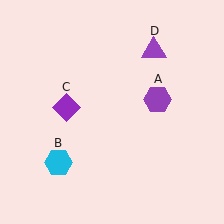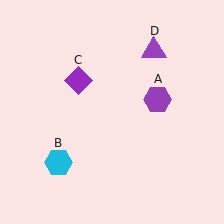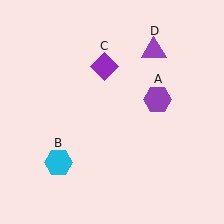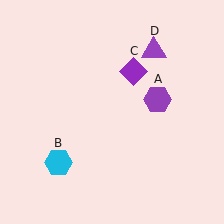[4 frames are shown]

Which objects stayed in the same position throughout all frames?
Purple hexagon (object A) and cyan hexagon (object B) and purple triangle (object D) remained stationary.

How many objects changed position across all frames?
1 object changed position: purple diamond (object C).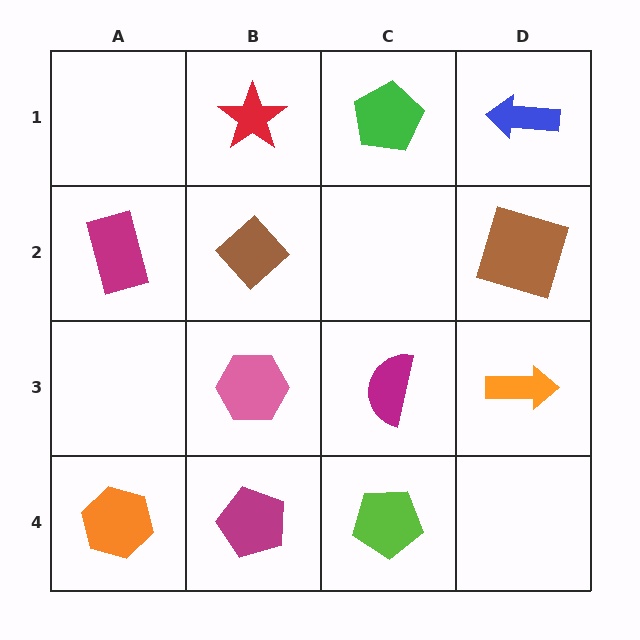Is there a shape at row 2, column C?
No, that cell is empty.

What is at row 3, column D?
An orange arrow.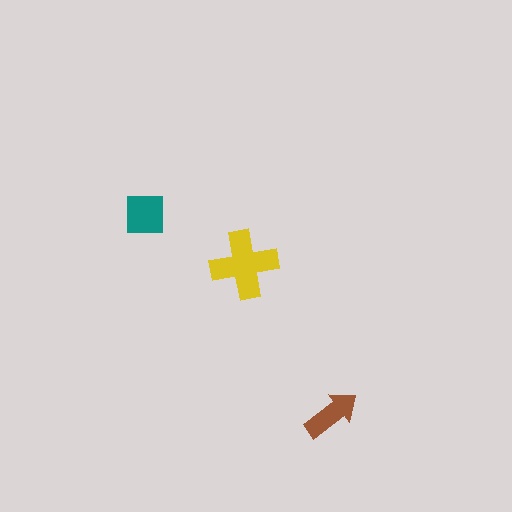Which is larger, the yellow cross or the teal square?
The yellow cross.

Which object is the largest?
The yellow cross.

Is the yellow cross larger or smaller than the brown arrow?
Larger.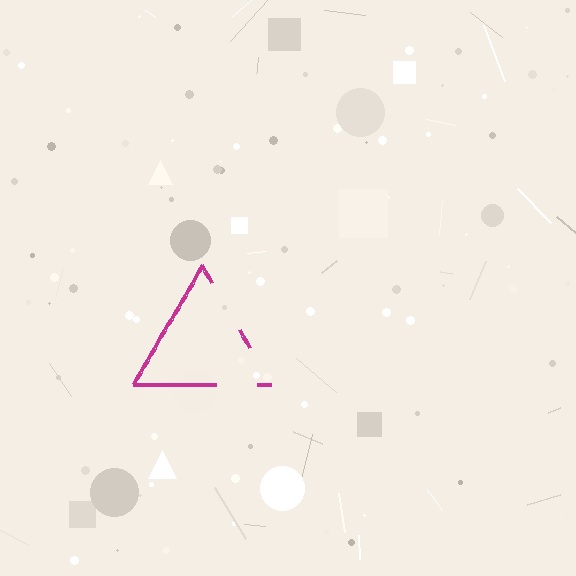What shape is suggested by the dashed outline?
The dashed outline suggests a triangle.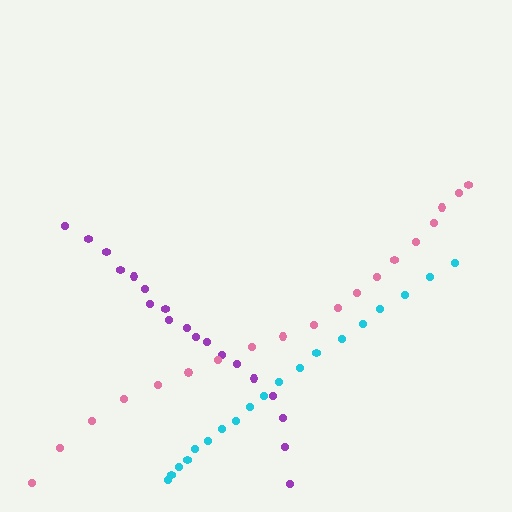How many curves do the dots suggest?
There are 3 distinct paths.